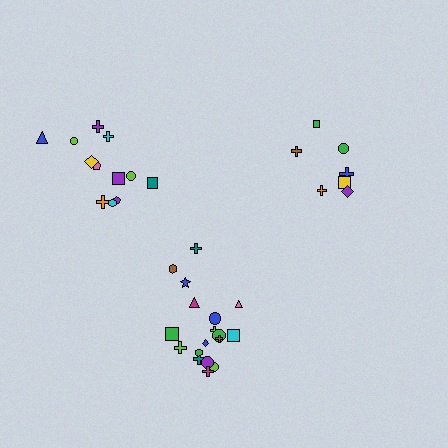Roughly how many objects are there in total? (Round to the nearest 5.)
Roughly 35 objects in total.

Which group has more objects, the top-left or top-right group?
The top-left group.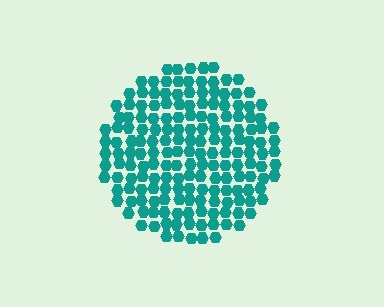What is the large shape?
The large shape is a circle.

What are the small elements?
The small elements are hexagons.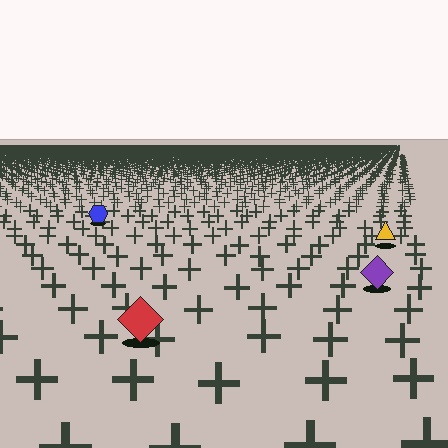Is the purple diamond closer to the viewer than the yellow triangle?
Yes. The purple diamond is closer — you can tell from the texture gradient: the ground texture is coarser near it.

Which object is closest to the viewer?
The red diamond is closest. The texture marks near it are larger and more spread out.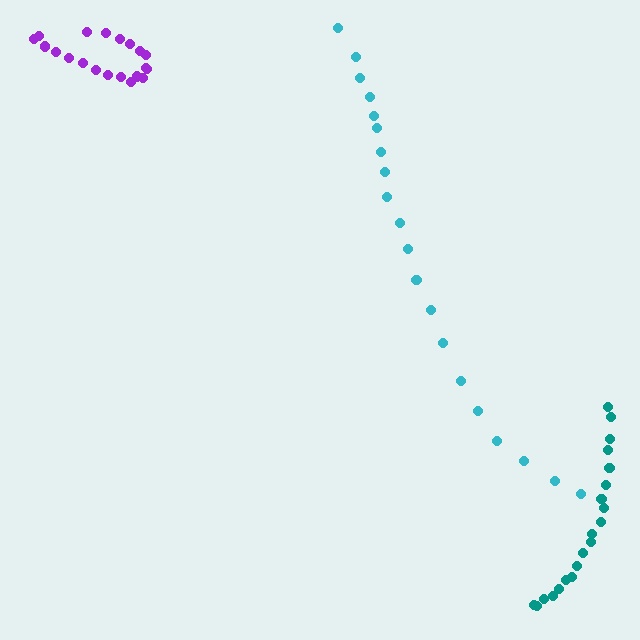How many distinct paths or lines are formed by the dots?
There are 3 distinct paths.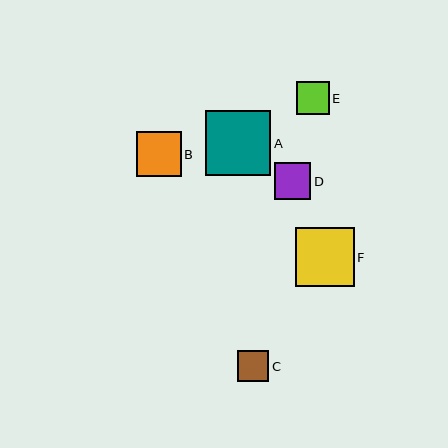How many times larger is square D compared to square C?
Square D is approximately 1.2 times the size of square C.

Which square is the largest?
Square A is the largest with a size of approximately 65 pixels.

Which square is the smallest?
Square C is the smallest with a size of approximately 31 pixels.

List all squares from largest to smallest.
From largest to smallest: A, F, B, D, E, C.